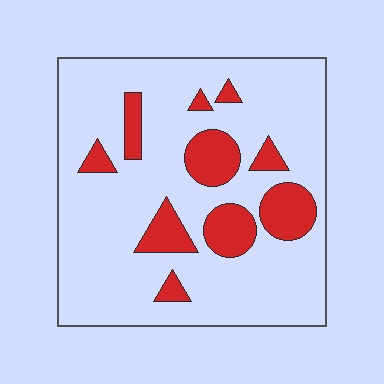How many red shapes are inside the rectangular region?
10.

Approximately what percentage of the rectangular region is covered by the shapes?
Approximately 20%.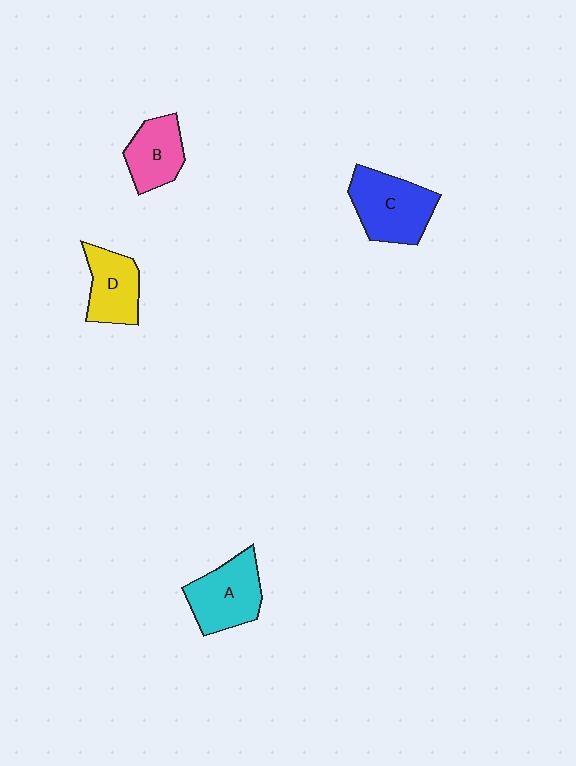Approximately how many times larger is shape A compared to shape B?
Approximately 1.3 times.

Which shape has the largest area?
Shape C (blue).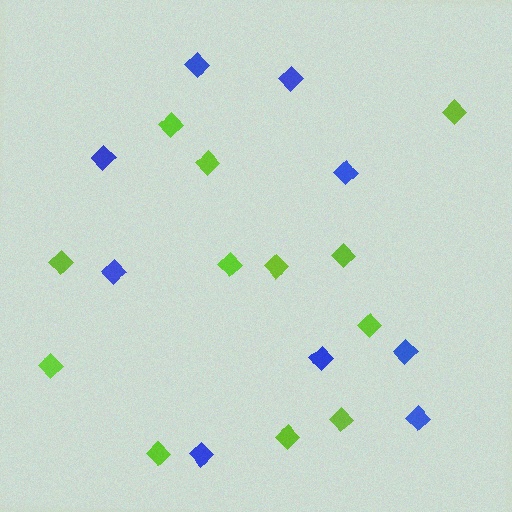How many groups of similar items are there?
There are 2 groups: one group of lime diamonds (12) and one group of blue diamonds (9).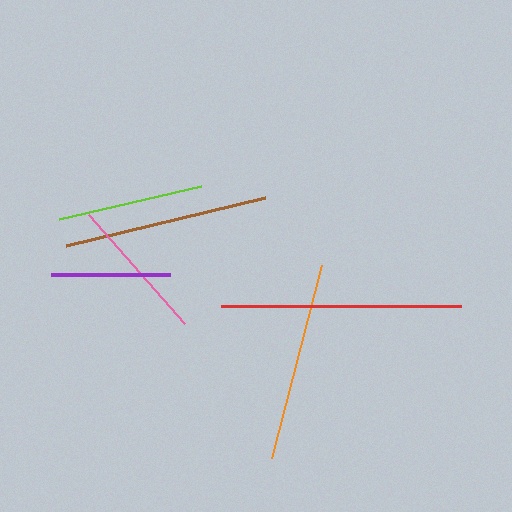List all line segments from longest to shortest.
From longest to shortest: red, brown, orange, pink, lime, purple.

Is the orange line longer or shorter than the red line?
The red line is longer than the orange line.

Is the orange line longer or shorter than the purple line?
The orange line is longer than the purple line.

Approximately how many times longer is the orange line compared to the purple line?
The orange line is approximately 1.7 times the length of the purple line.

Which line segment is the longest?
The red line is the longest at approximately 239 pixels.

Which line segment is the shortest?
The purple line is the shortest at approximately 119 pixels.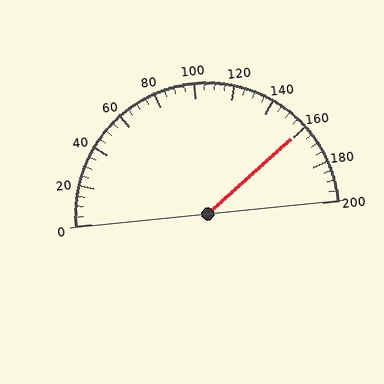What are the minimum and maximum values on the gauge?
The gauge ranges from 0 to 200.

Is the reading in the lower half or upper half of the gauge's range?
The reading is in the upper half of the range (0 to 200).